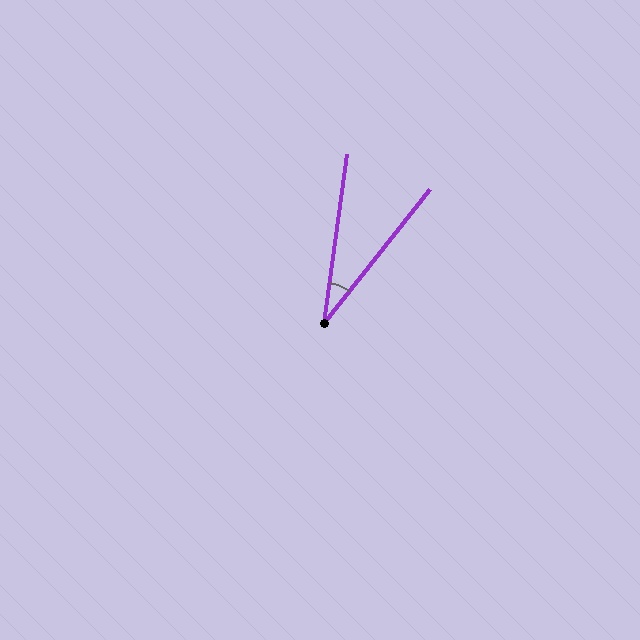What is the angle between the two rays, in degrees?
Approximately 31 degrees.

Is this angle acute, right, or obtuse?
It is acute.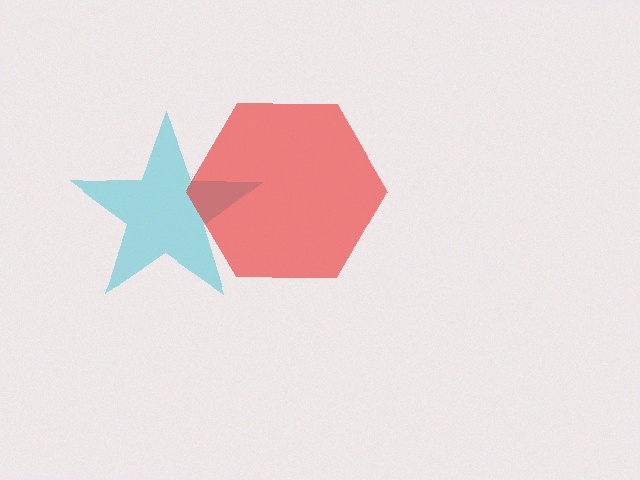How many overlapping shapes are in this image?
There are 2 overlapping shapes in the image.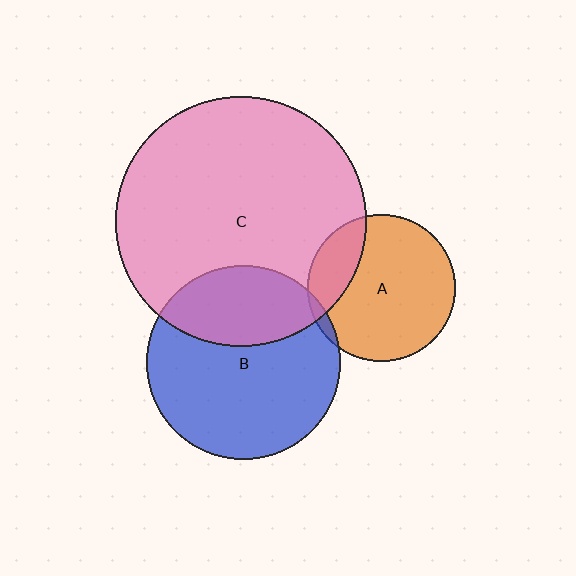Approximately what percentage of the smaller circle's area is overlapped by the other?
Approximately 5%.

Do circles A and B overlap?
Yes.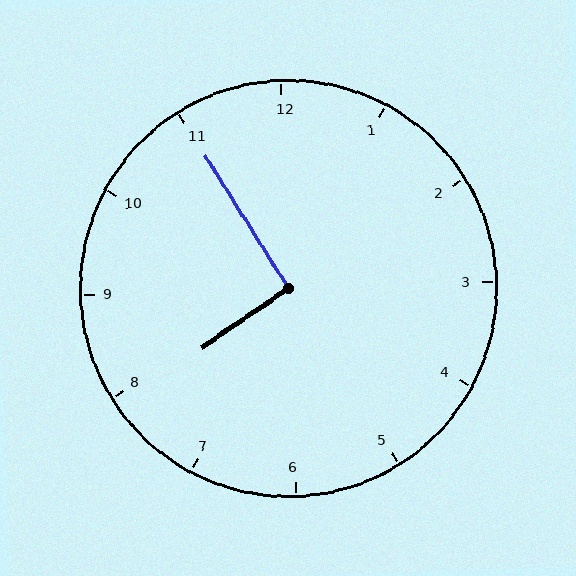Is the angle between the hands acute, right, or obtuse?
It is right.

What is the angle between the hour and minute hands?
Approximately 92 degrees.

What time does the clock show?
7:55.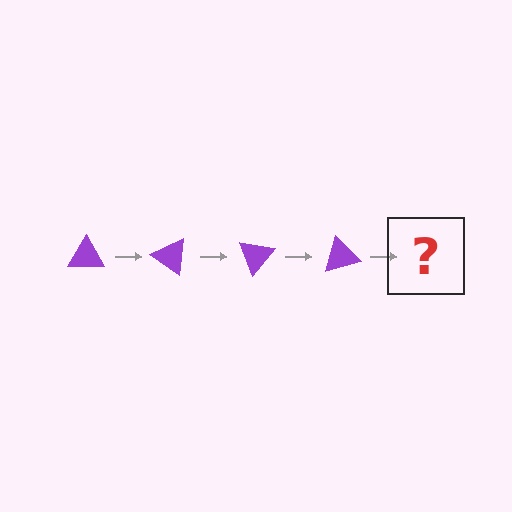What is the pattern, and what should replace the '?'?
The pattern is that the triangle rotates 35 degrees each step. The '?' should be a purple triangle rotated 140 degrees.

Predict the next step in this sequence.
The next step is a purple triangle rotated 140 degrees.